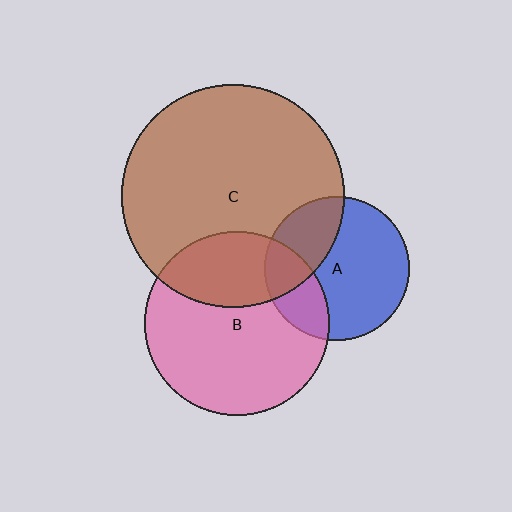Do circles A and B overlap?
Yes.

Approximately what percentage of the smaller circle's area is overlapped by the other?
Approximately 25%.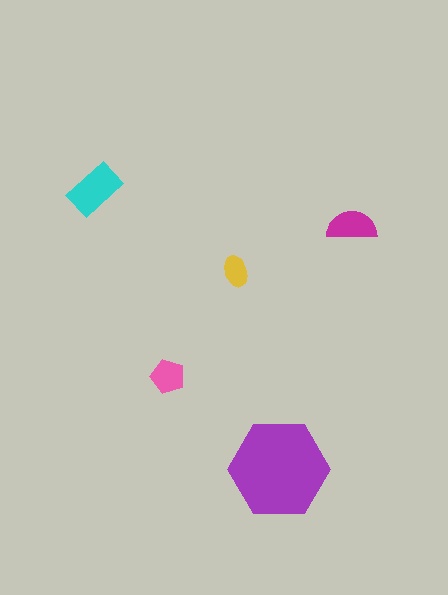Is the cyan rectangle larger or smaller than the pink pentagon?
Larger.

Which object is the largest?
The purple hexagon.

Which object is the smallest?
The yellow ellipse.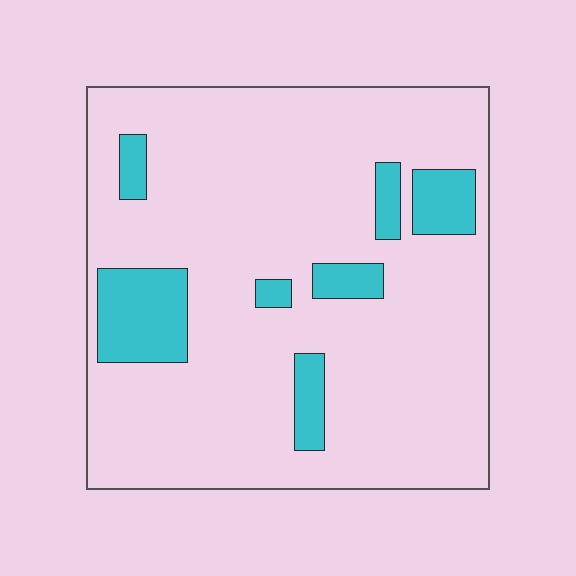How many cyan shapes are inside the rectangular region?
7.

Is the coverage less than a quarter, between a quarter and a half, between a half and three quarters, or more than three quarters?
Less than a quarter.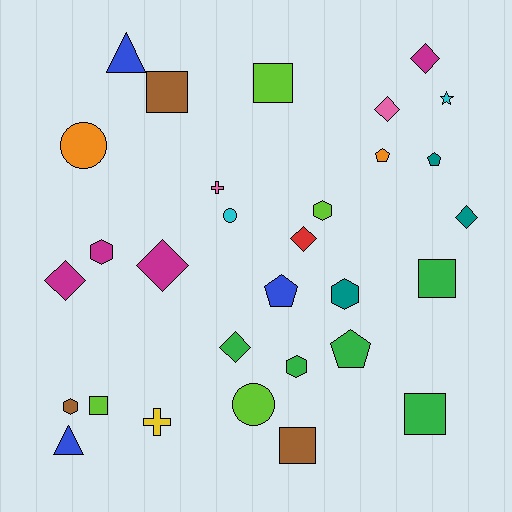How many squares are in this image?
There are 6 squares.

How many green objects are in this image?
There are 5 green objects.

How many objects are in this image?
There are 30 objects.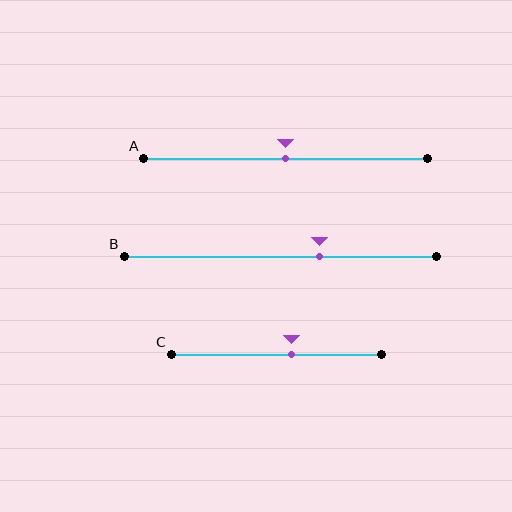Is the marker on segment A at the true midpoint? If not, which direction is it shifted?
Yes, the marker on segment A is at the true midpoint.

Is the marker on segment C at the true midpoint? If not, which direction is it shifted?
No, the marker on segment C is shifted to the right by about 7% of the segment length.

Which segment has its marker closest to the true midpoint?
Segment A has its marker closest to the true midpoint.